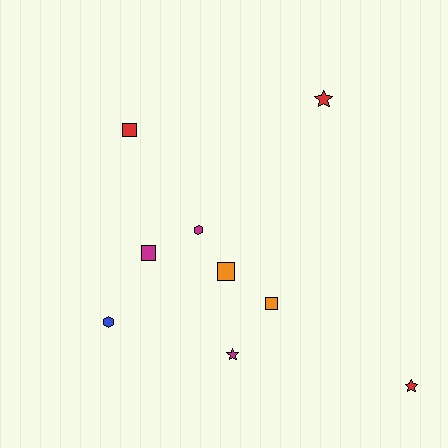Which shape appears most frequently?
Square, with 4 objects.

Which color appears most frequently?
Magenta, with 3 objects.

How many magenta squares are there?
There is 1 magenta square.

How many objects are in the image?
There are 9 objects.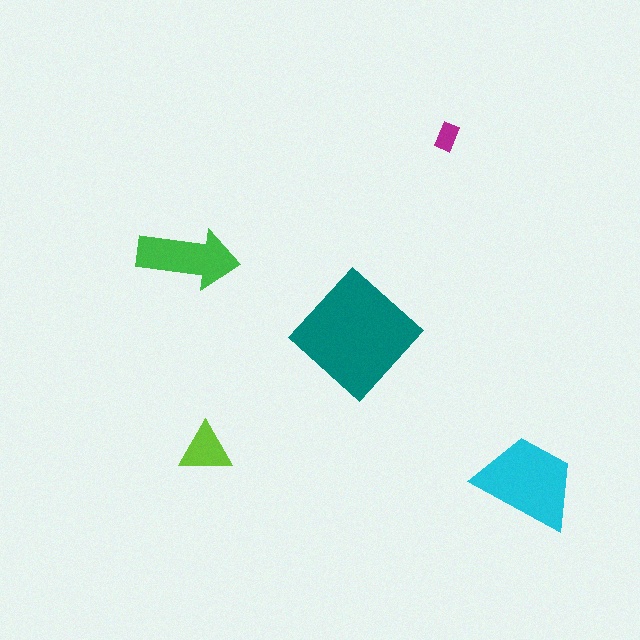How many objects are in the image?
There are 5 objects in the image.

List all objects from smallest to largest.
The magenta rectangle, the lime triangle, the green arrow, the cyan trapezoid, the teal diamond.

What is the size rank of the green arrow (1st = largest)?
3rd.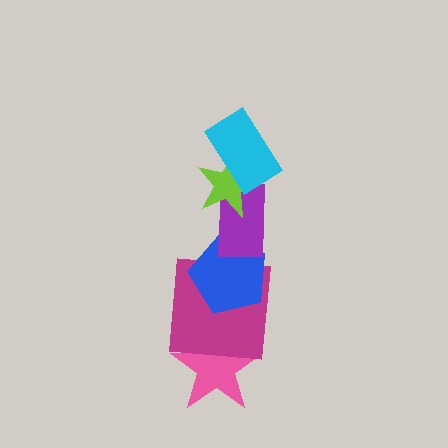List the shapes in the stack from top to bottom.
From top to bottom: the cyan rectangle, the lime star, the purple rectangle, the blue pentagon, the magenta square, the pink star.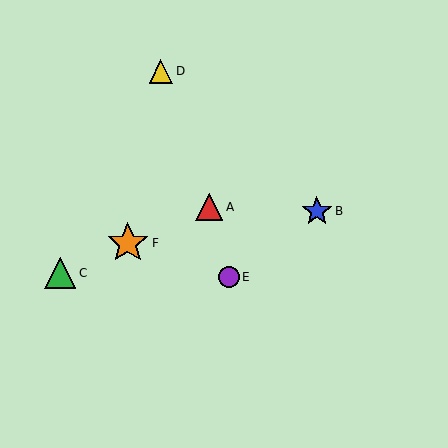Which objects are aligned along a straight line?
Objects A, C, F are aligned along a straight line.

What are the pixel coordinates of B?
Object B is at (317, 211).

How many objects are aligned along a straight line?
3 objects (A, C, F) are aligned along a straight line.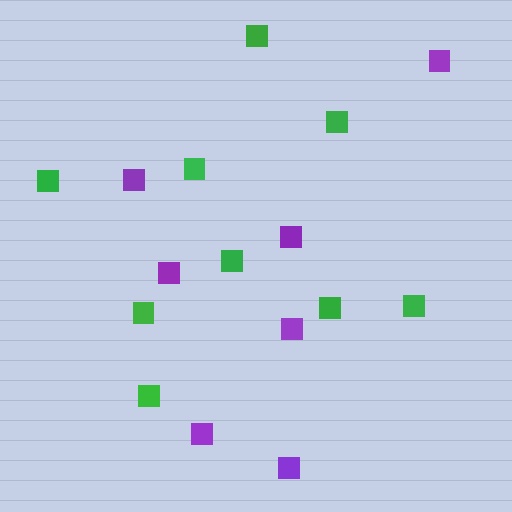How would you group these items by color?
There are 2 groups: one group of green squares (9) and one group of purple squares (7).